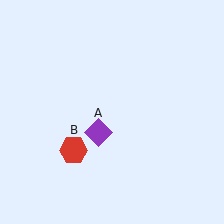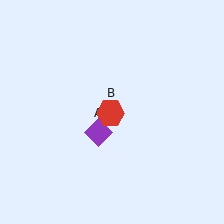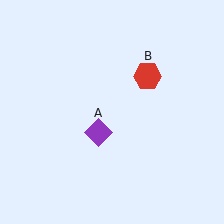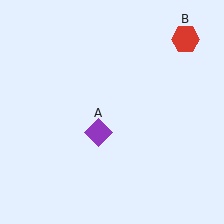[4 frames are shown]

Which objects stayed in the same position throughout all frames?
Purple diamond (object A) remained stationary.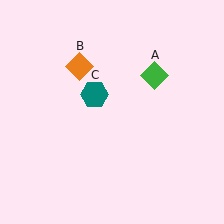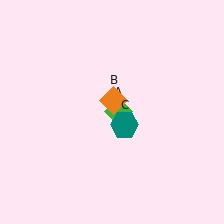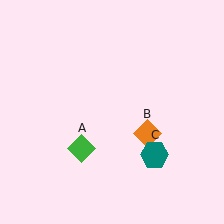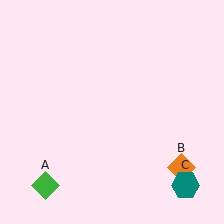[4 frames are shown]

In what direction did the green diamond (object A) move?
The green diamond (object A) moved down and to the left.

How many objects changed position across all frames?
3 objects changed position: green diamond (object A), orange diamond (object B), teal hexagon (object C).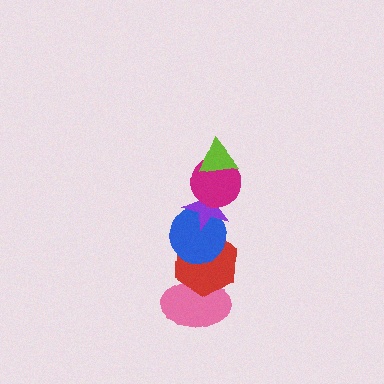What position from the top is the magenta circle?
The magenta circle is 2nd from the top.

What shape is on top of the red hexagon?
The blue circle is on top of the red hexagon.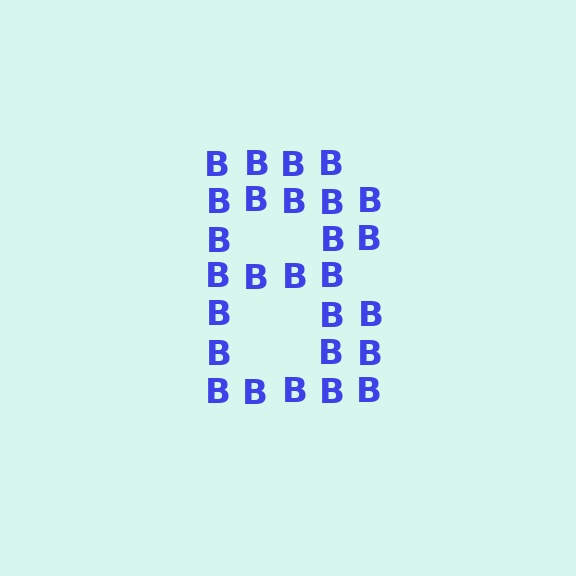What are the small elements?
The small elements are letter B's.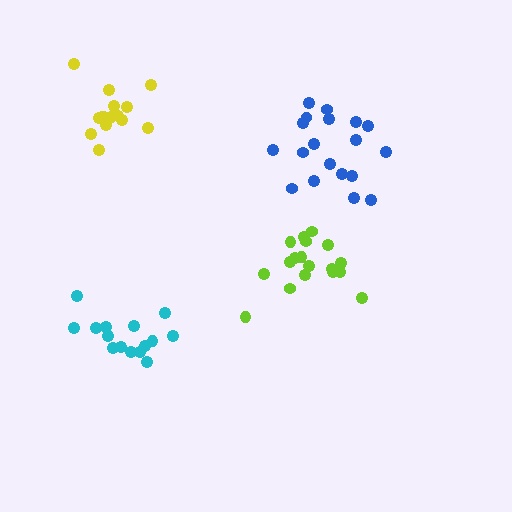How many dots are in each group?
Group 1: 15 dots, Group 2: 15 dots, Group 3: 19 dots, Group 4: 18 dots (67 total).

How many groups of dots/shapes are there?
There are 4 groups.